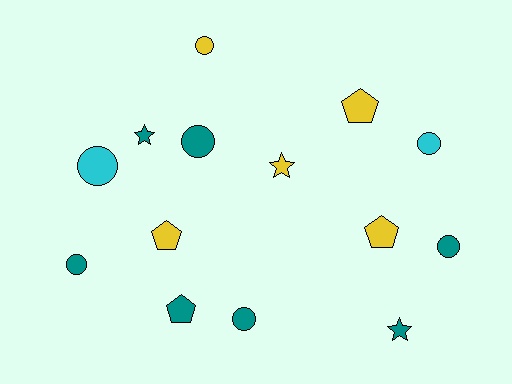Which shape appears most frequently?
Circle, with 7 objects.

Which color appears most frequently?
Teal, with 7 objects.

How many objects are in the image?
There are 14 objects.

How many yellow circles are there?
There is 1 yellow circle.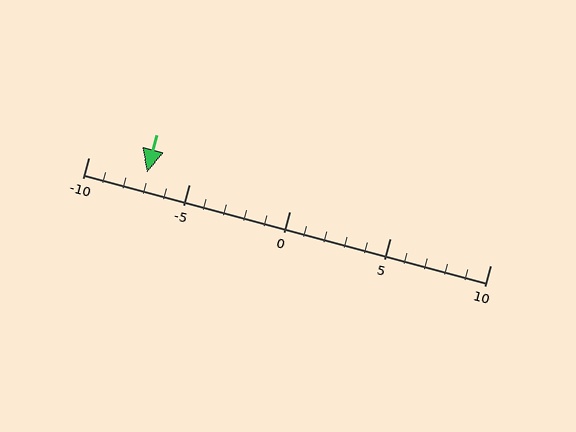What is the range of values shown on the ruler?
The ruler shows values from -10 to 10.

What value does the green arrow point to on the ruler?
The green arrow points to approximately -7.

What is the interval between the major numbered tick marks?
The major tick marks are spaced 5 units apart.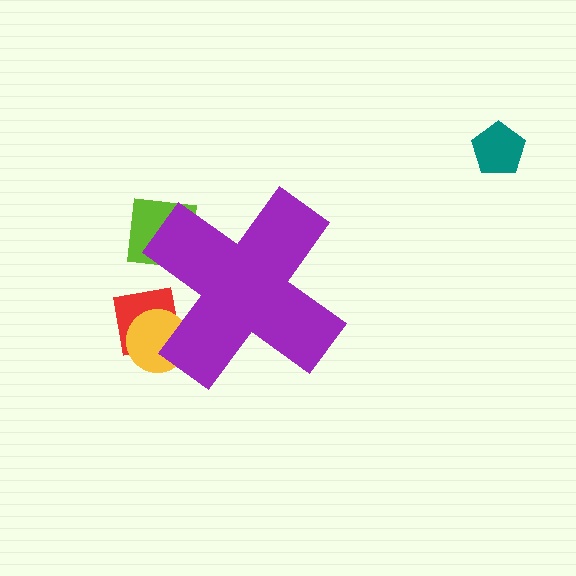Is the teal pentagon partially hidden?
No, the teal pentagon is fully visible.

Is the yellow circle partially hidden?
Yes, the yellow circle is partially hidden behind the purple cross.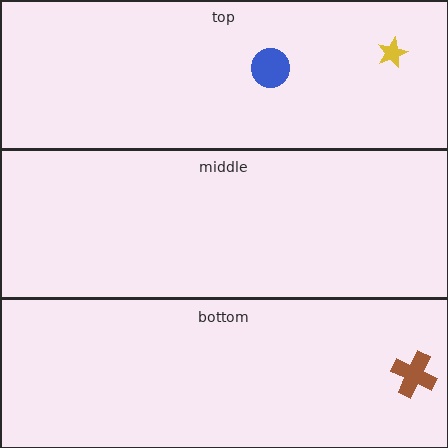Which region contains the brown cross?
The bottom region.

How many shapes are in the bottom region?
1.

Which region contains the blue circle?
The top region.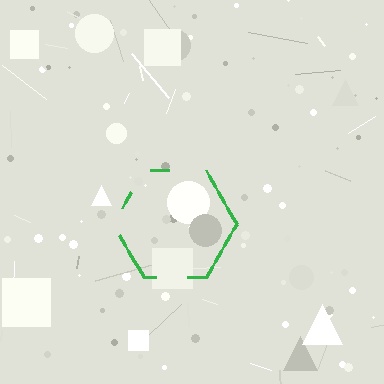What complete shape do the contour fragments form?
The contour fragments form a hexagon.